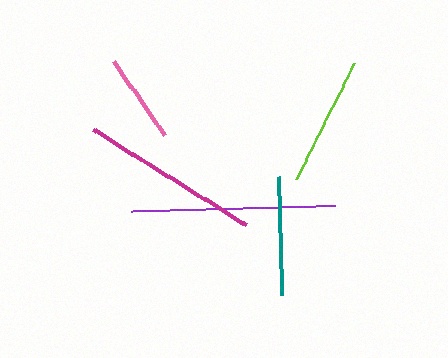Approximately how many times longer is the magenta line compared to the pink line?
The magenta line is approximately 2.0 times the length of the pink line.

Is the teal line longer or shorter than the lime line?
The lime line is longer than the teal line.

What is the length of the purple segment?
The purple segment is approximately 203 pixels long.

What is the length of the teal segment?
The teal segment is approximately 119 pixels long.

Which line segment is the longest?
The purple line is the longest at approximately 203 pixels.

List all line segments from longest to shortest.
From longest to shortest: purple, magenta, lime, teal, pink.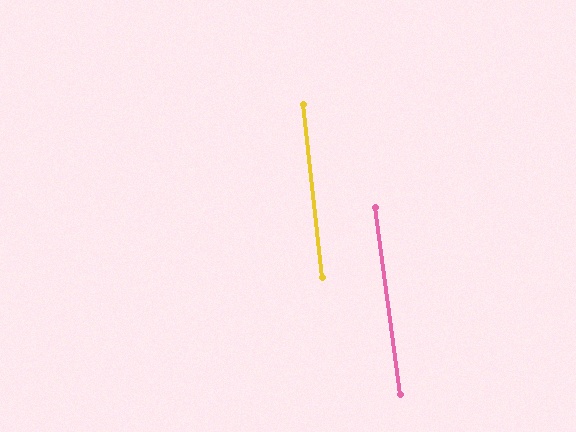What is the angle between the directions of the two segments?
Approximately 2 degrees.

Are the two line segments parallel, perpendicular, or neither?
Parallel — their directions differ by only 1.5°.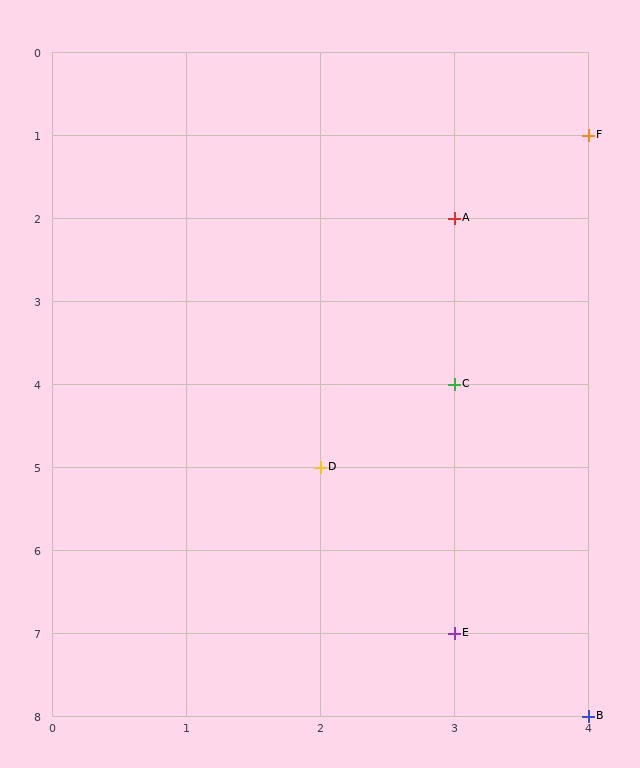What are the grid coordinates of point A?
Point A is at grid coordinates (3, 2).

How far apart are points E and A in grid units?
Points E and A are 5 rows apart.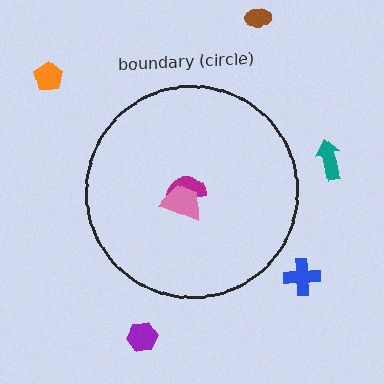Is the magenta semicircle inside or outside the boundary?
Inside.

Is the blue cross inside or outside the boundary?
Outside.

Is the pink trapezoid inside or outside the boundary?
Inside.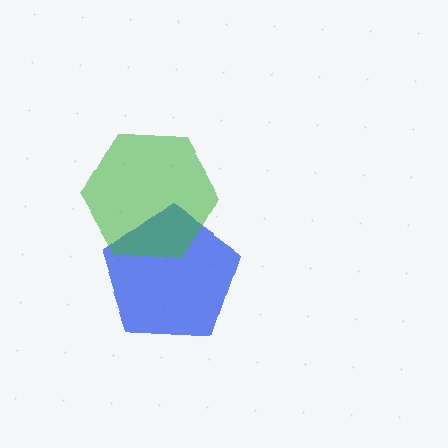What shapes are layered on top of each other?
The layered shapes are: a blue pentagon, a green hexagon.